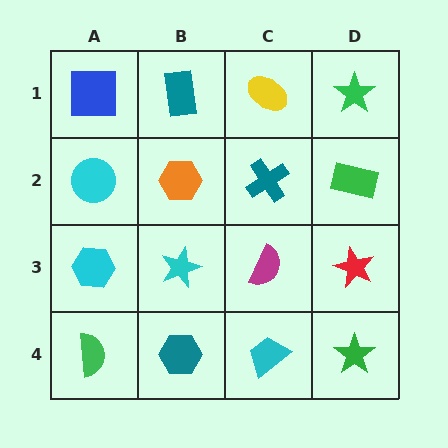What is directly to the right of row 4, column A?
A teal hexagon.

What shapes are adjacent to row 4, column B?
A cyan star (row 3, column B), a green semicircle (row 4, column A), a cyan trapezoid (row 4, column C).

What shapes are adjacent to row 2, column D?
A green star (row 1, column D), a red star (row 3, column D), a teal cross (row 2, column C).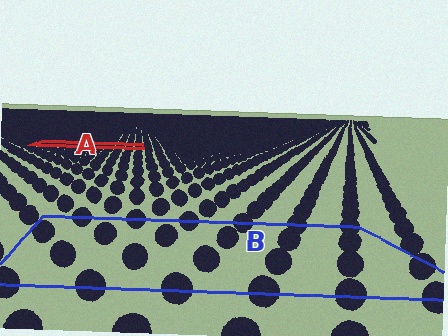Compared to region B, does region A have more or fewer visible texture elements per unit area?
Region A has more texture elements per unit area — they are packed more densely because it is farther away.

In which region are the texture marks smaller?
The texture marks are smaller in region A, because it is farther away.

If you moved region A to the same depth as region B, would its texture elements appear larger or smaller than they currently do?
They would appear larger. At a closer depth, the same texture elements are projected at a bigger on-screen size.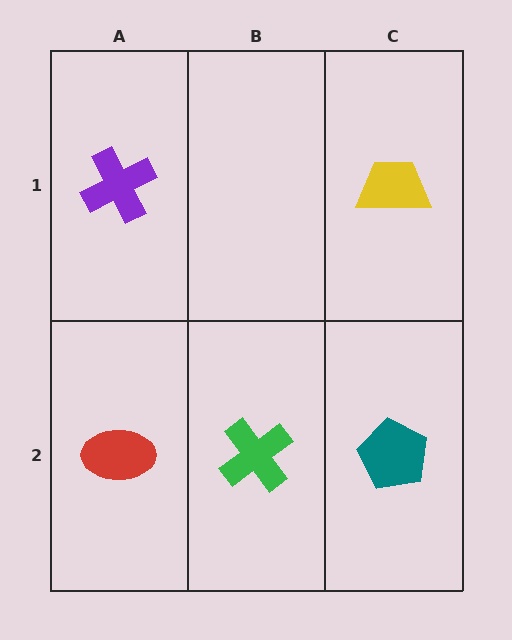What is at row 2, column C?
A teal pentagon.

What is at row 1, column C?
A yellow trapezoid.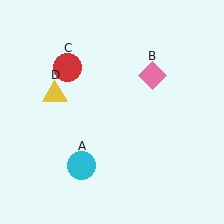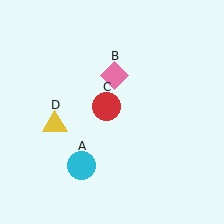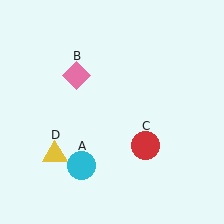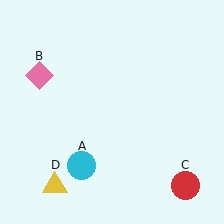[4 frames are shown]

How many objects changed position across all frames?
3 objects changed position: pink diamond (object B), red circle (object C), yellow triangle (object D).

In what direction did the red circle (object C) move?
The red circle (object C) moved down and to the right.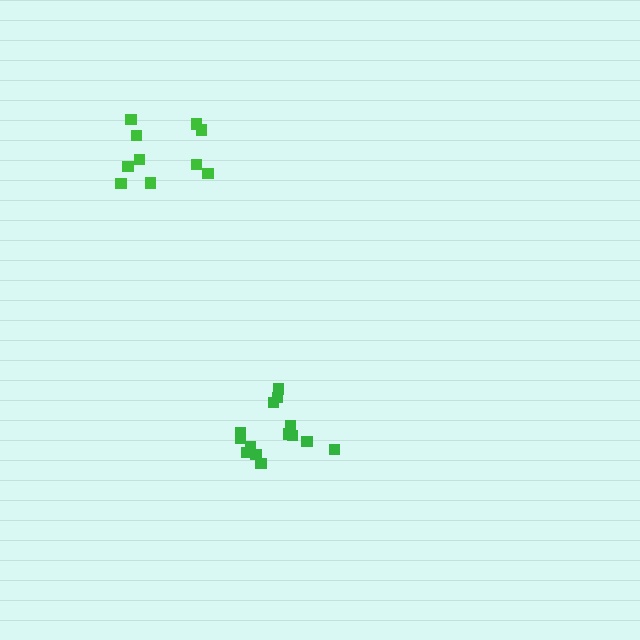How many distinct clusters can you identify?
There are 2 distinct clusters.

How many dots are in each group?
Group 1: 14 dots, Group 2: 10 dots (24 total).